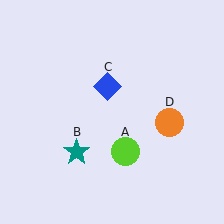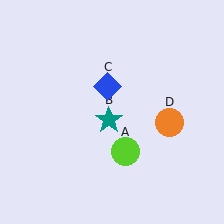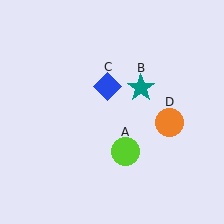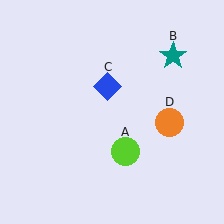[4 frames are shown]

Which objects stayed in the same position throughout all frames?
Lime circle (object A) and blue diamond (object C) and orange circle (object D) remained stationary.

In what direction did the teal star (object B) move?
The teal star (object B) moved up and to the right.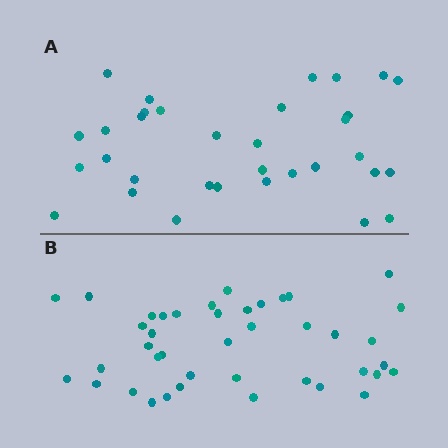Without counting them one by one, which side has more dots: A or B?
Region B (the bottom region) has more dots.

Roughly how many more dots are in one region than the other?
Region B has roughly 8 or so more dots than region A.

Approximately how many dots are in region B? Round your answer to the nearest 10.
About 40 dots. (The exact count is 41, which rounds to 40.)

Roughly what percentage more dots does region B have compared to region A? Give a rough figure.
About 25% more.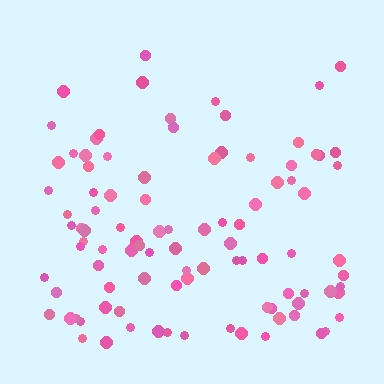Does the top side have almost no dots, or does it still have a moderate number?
Still a moderate number, just noticeably fewer than the bottom.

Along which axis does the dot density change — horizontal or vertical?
Vertical.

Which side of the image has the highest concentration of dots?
The bottom.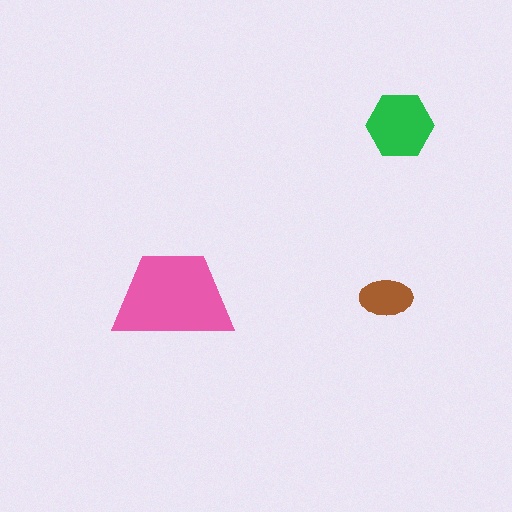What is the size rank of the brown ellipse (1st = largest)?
3rd.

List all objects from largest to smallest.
The pink trapezoid, the green hexagon, the brown ellipse.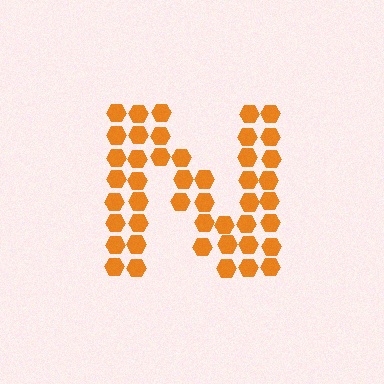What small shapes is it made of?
It is made of small hexagons.